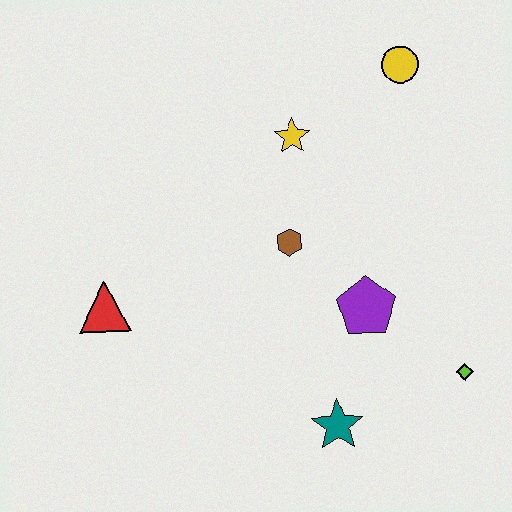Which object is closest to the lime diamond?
The purple pentagon is closest to the lime diamond.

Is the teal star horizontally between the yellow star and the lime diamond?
Yes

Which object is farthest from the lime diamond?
The red triangle is farthest from the lime diamond.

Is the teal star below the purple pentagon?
Yes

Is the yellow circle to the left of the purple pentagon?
No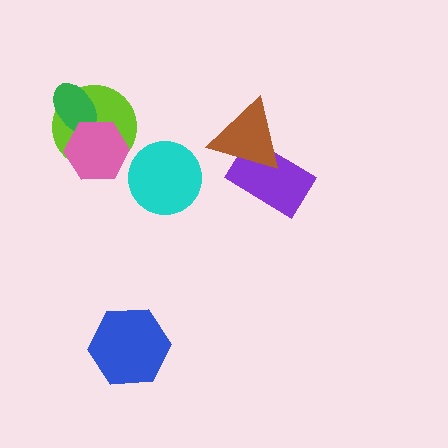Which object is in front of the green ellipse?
The pink hexagon is in front of the green ellipse.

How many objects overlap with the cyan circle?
0 objects overlap with the cyan circle.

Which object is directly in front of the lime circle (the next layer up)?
The green ellipse is directly in front of the lime circle.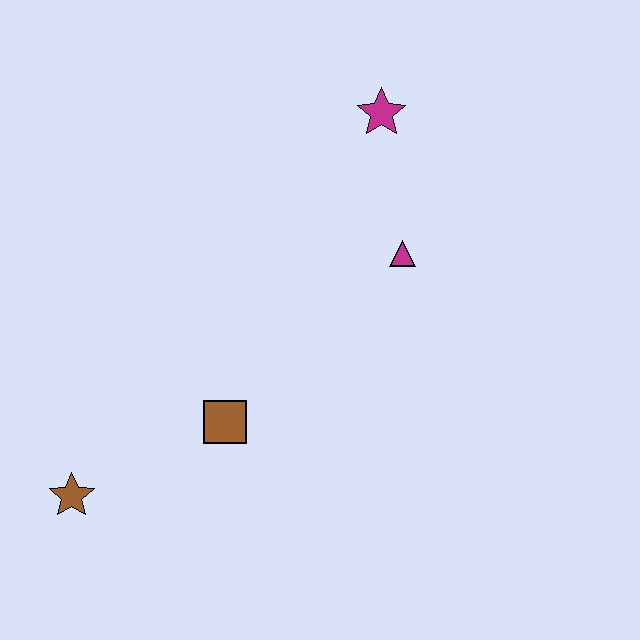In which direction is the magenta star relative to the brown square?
The magenta star is above the brown square.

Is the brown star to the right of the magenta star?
No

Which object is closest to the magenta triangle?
The magenta star is closest to the magenta triangle.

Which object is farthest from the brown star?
The magenta star is farthest from the brown star.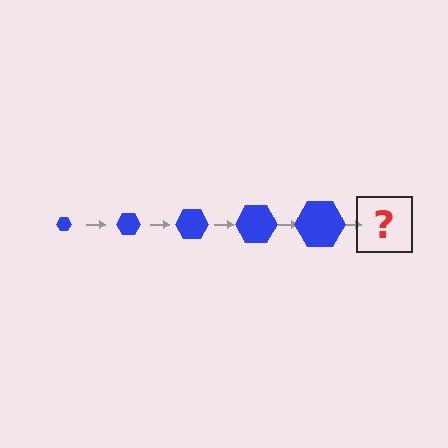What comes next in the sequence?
The next element should be a blue hexagon, larger than the previous one.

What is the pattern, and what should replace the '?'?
The pattern is that the hexagon gets progressively larger each step. The '?' should be a blue hexagon, larger than the previous one.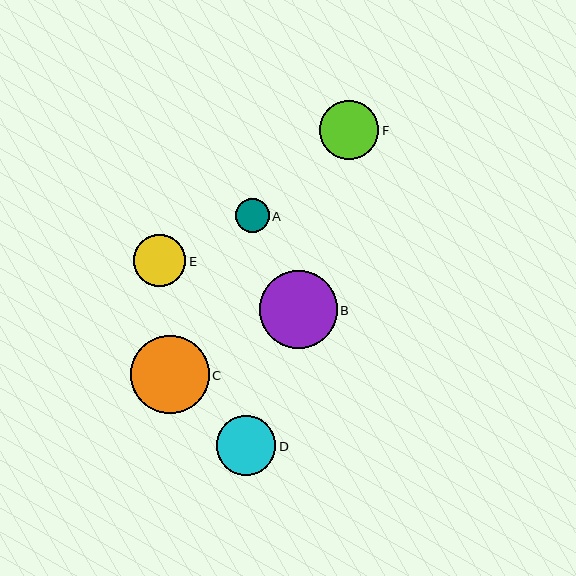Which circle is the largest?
Circle C is the largest with a size of approximately 78 pixels.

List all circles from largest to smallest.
From largest to smallest: C, B, D, F, E, A.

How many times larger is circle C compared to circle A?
Circle C is approximately 2.3 times the size of circle A.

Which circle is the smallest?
Circle A is the smallest with a size of approximately 34 pixels.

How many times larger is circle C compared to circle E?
Circle C is approximately 1.5 times the size of circle E.